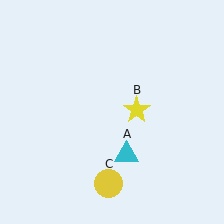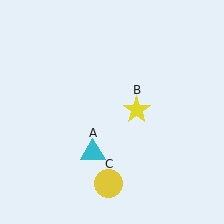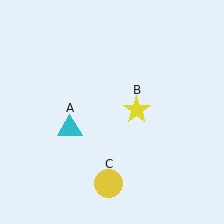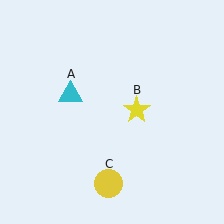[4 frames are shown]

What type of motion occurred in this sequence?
The cyan triangle (object A) rotated clockwise around the center of the scene.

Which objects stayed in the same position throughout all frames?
Yellow star (object B) and yellow circle (object C) remained stationary.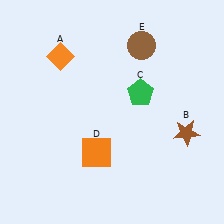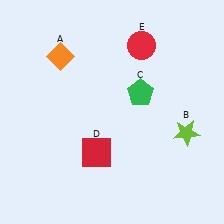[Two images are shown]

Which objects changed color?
B changed from brown to lime. D changed from orange to red. E changed from brown to red.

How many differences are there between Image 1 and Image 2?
There are 3 differences between the two images.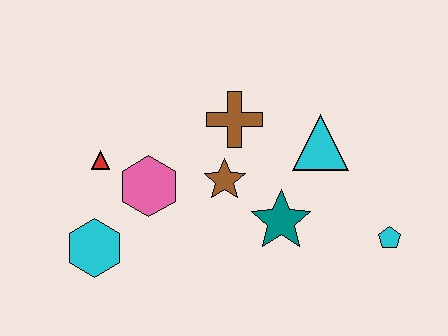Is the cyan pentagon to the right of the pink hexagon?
Yes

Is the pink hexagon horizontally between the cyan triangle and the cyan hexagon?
Yes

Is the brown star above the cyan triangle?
No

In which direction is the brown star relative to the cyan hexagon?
The brown star is to the right of the cyan hexagon.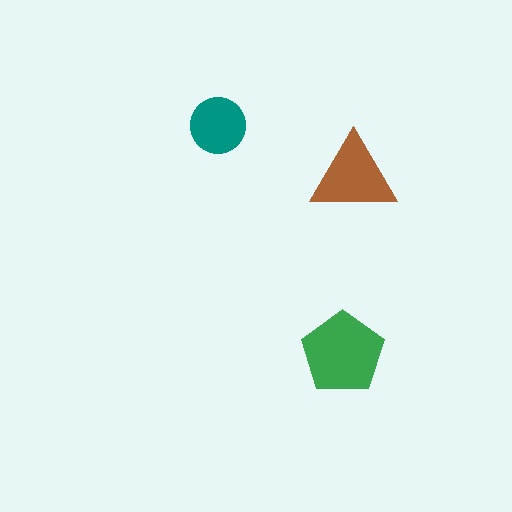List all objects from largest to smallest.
The green pentagon, the brown triangle, the teal circle.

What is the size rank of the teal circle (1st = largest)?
3rd.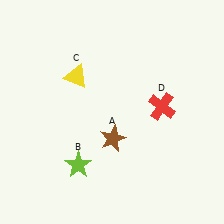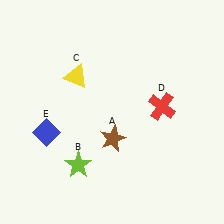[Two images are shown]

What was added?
A blue diamond (E) was added in Image 2.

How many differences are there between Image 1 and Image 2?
There is 1 difference between the two images.